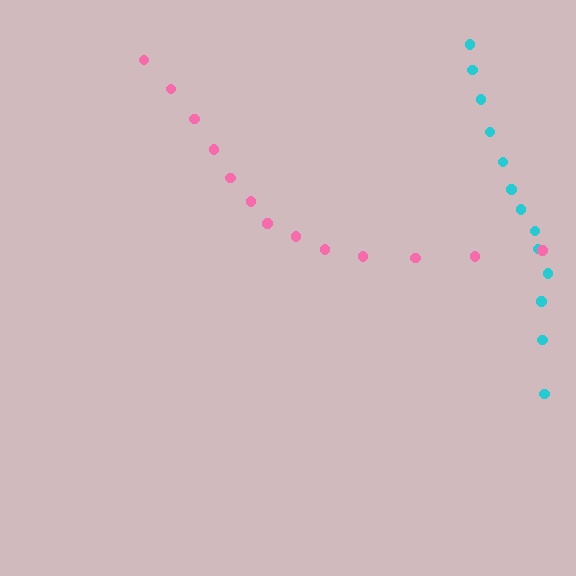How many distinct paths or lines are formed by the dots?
There are 2 distinct paths.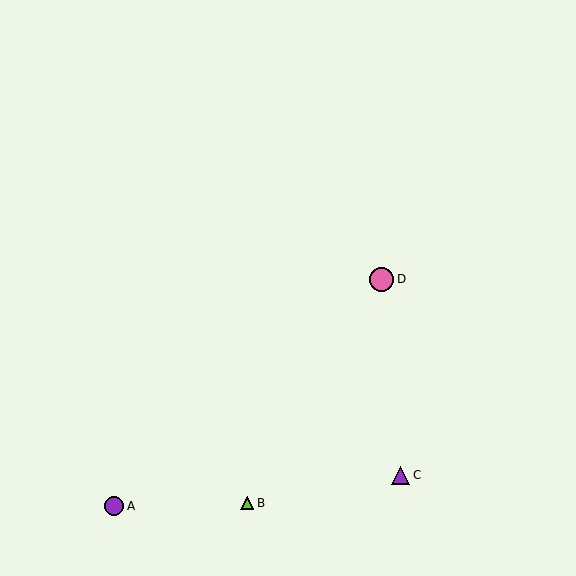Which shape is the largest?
The pink circle (labeled D) is the largest.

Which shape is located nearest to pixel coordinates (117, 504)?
The purple circle (labeled A) at (114, 506) is nearest to that location.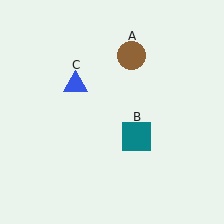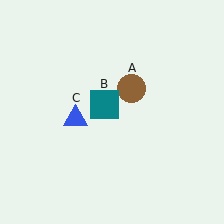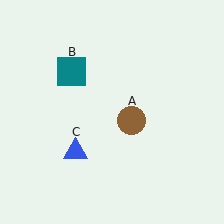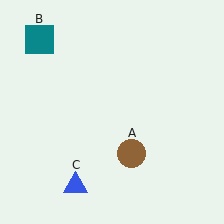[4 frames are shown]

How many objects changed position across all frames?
3 objects changed position: brown circle (object A), teal square (object B), blue triangle (object C).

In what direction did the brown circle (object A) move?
The brown circle (object A) moved down.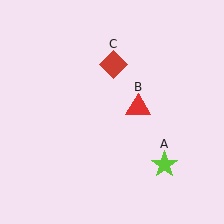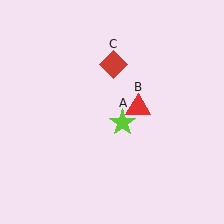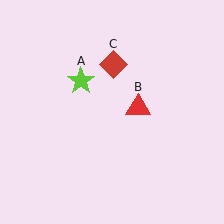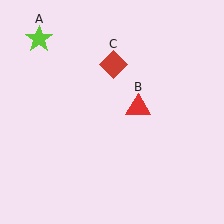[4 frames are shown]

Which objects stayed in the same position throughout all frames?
Red triangle (object B) and red diamond (object C) remained stationary.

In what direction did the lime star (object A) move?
The lime star (object A) moved up and to the left.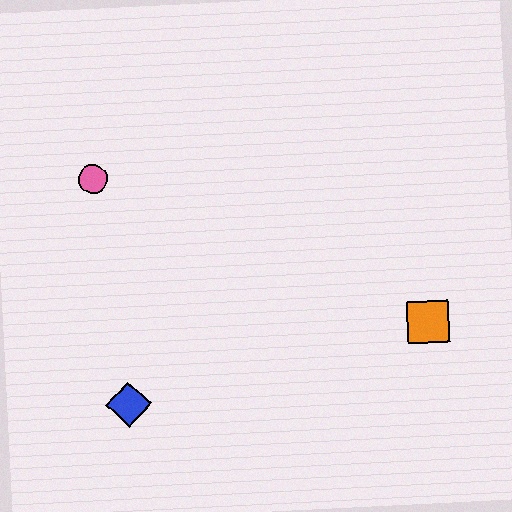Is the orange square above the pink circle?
No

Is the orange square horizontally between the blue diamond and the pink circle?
No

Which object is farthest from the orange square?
The pink circle is farthest from the orange square.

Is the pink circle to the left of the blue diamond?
Yes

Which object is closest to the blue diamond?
The pink circle is closest to the blue diamond.